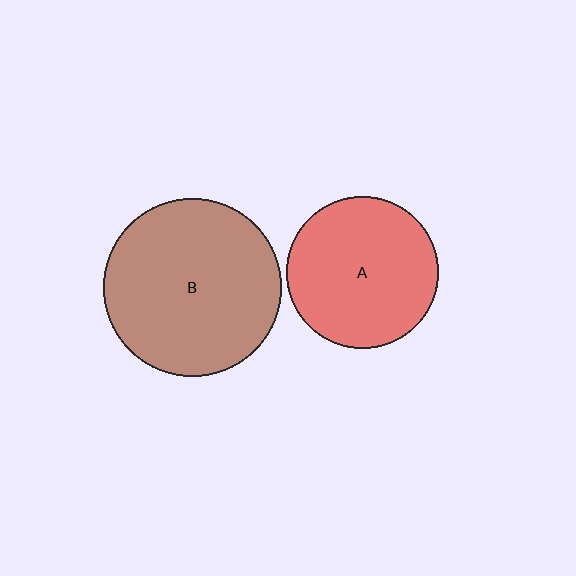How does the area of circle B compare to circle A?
Approximately 1.4 times.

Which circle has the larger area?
Circle B (brown).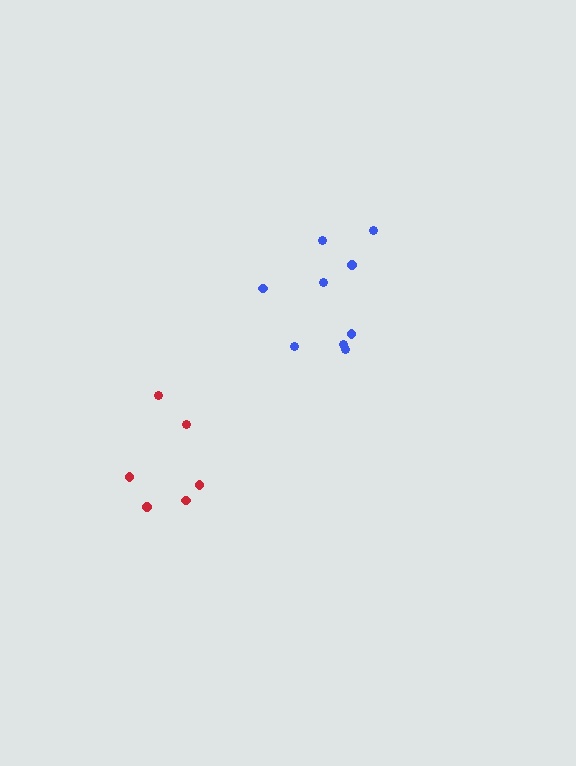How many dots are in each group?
Group 1: 6 dots, Group 2: 9 dots (15 total).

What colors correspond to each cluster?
The clusters are colored: red, blue.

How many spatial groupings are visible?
There are 2 spatial groupings.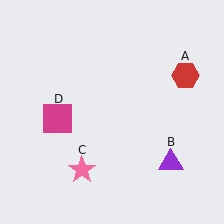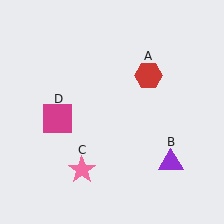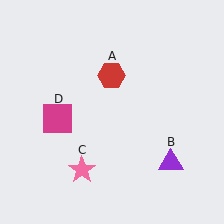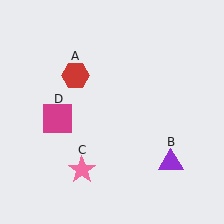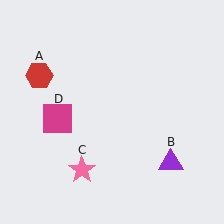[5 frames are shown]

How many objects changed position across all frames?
1 object changed position: red hexagon (object A).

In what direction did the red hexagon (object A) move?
The red hexagon (object A) moved left.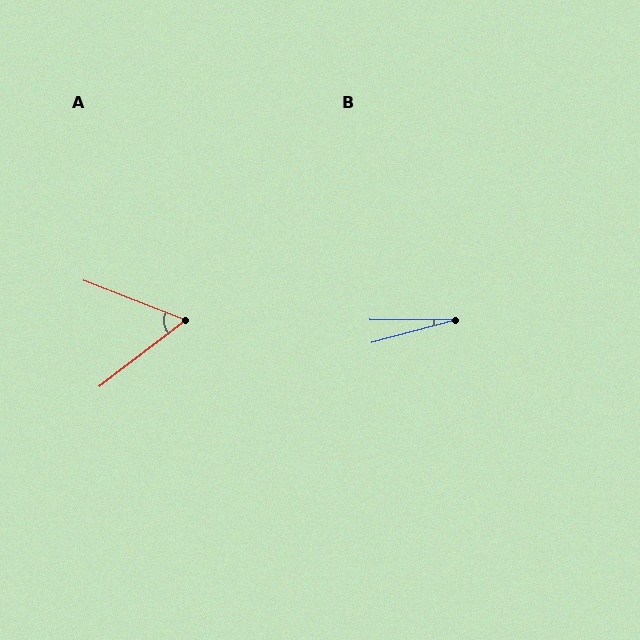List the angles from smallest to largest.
B (15°), A (58°).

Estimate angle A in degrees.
Approximately 58 degrees.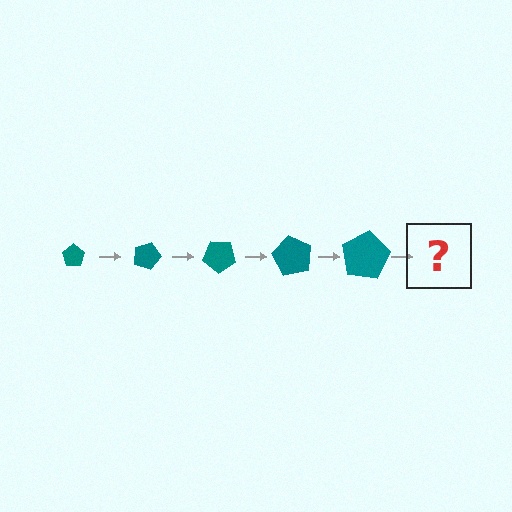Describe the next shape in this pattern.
It should be a pentagon, larger than the previous one and rotated 100 degrees from the start.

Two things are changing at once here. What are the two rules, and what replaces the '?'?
The two rules are that the pentagon grows larger each step and it rotates 20 degrees each step. The '?' should be a pentagon, larger than the previous one and rotated 100 degrees from the start.